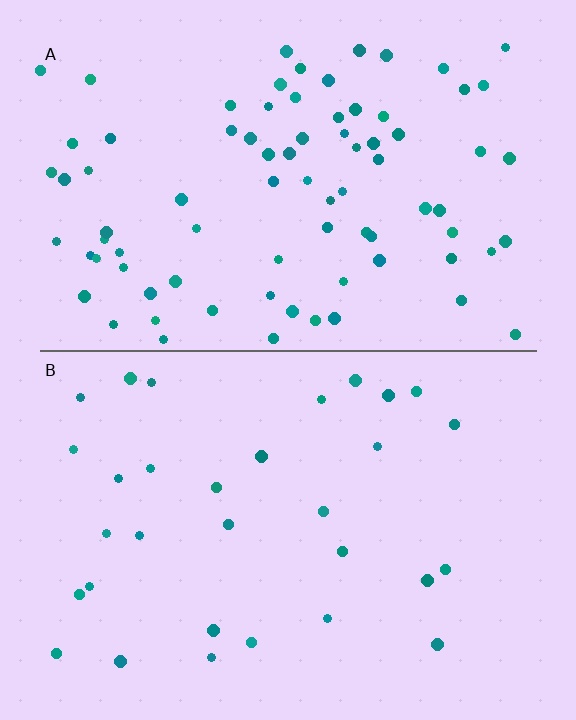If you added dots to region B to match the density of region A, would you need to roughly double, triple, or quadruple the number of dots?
Approximately triple.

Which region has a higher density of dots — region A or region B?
A (the top).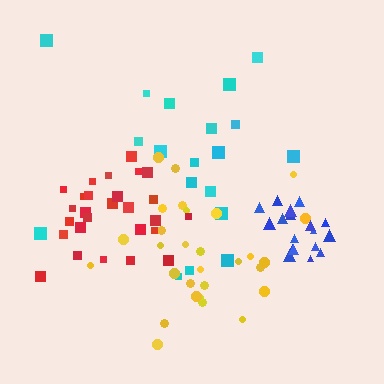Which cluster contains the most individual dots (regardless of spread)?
Yellow (29).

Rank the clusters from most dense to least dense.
blue, red, yellow, cyan.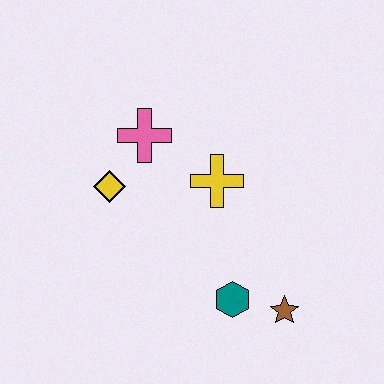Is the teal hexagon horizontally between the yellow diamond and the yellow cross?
No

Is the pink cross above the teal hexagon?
Yes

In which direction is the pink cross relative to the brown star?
The pink cross is above the brown star.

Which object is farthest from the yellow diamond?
The brown star is farthest from the yellow diamond.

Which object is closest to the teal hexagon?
The brown star is closest to the teal hexagon.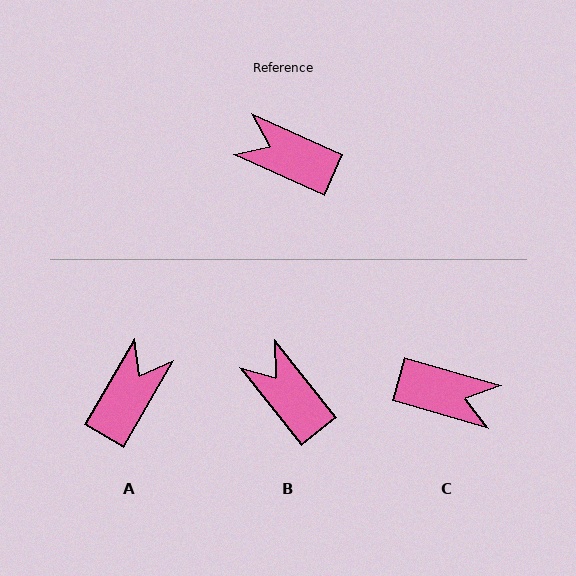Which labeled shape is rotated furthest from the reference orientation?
C, about 172 degrees away.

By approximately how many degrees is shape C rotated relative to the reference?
Approximately 172 degrees clockwise.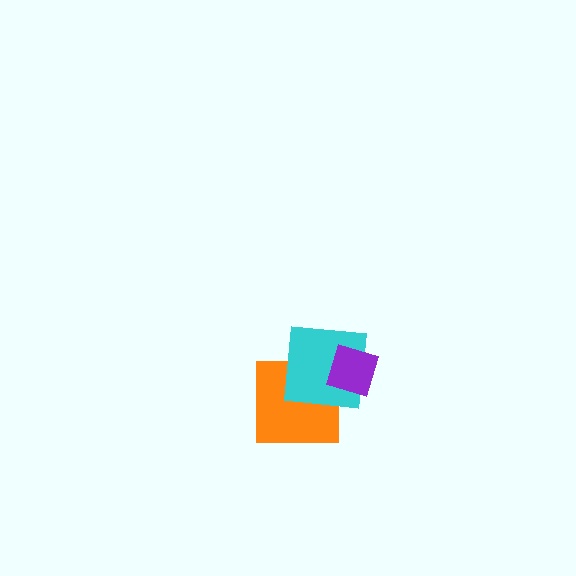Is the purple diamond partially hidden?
No, no other shape covers it.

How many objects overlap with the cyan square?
2 objects overlap with the cyan square.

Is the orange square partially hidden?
Yes, it is partially covered by another shape.